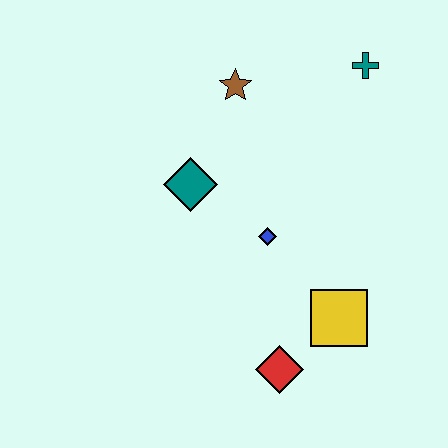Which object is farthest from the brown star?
The red diamond is farthest from the brown star.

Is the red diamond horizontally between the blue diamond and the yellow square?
Yes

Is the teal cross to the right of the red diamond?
Yes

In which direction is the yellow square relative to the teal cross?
The yellow square is below the teal cross.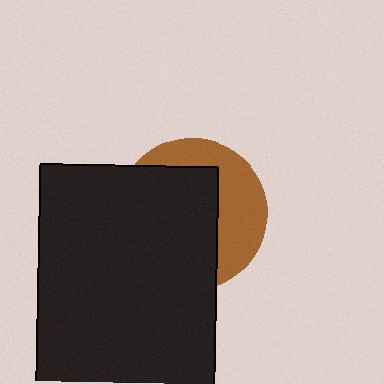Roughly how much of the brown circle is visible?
A small part of it is visible (roughly 38%).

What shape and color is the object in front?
The object in front is a black rectangle.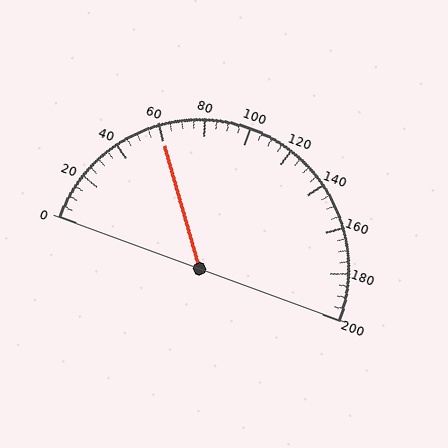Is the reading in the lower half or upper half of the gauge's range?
The reading is in the lower half of the range (0 to 200).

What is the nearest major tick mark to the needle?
The nearest major tick mark is 60.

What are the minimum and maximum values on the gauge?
The gauge ranges from 0 to 200.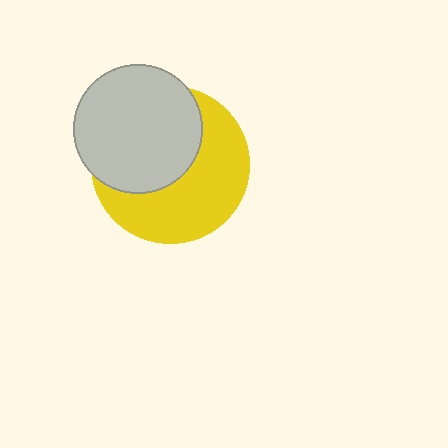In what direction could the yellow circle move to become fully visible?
The yellow circle could move toward the lower-right. That would shift it out from behind the light gray circle entirely.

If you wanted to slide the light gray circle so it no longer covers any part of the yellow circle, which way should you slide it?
Slide it toward the upper-left — that is the most direct way to separate the two shapes.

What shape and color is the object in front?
The object in front is a light gray circle.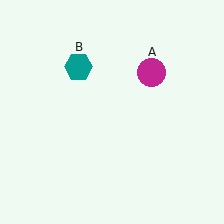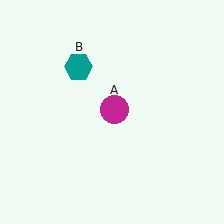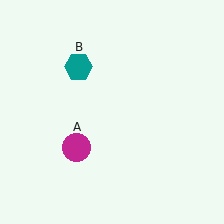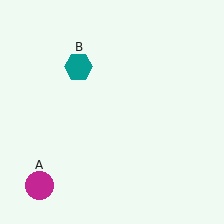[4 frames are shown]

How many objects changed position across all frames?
1 object changed position: magenta circle (object A).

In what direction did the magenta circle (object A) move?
The magenta circle (object A) moved down and to the left.